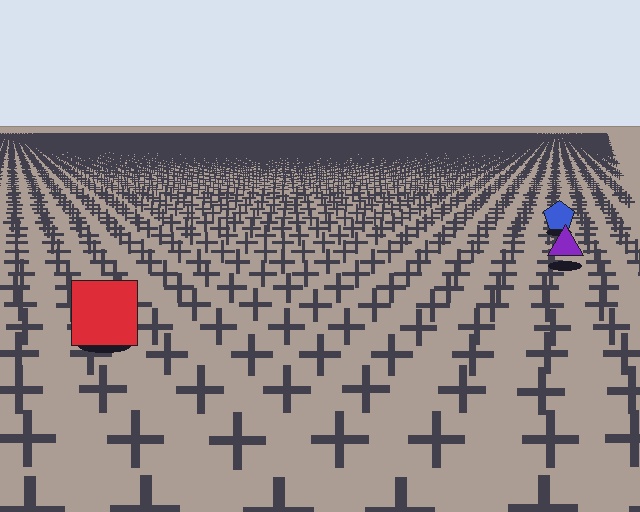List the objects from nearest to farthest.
From nearest to farthest: the red square, the purple triangle, the blue pentagon.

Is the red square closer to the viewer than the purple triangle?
Yes. The red square is closer — you can tell from the texture gradient: the ground texture is coarser near it.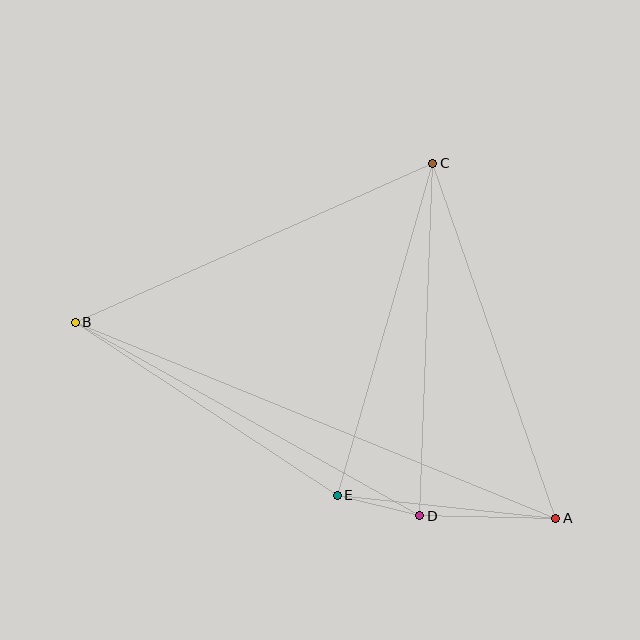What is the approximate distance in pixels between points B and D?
The distance between B and D is approximately 395 pixels.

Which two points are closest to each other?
Points D and E are closest to each other.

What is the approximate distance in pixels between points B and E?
The distance between B and E is approximately 314 pixels.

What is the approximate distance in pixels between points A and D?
The distance between A and D is approximately 136 pixels.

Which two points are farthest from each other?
Points A and B are farthest from each other.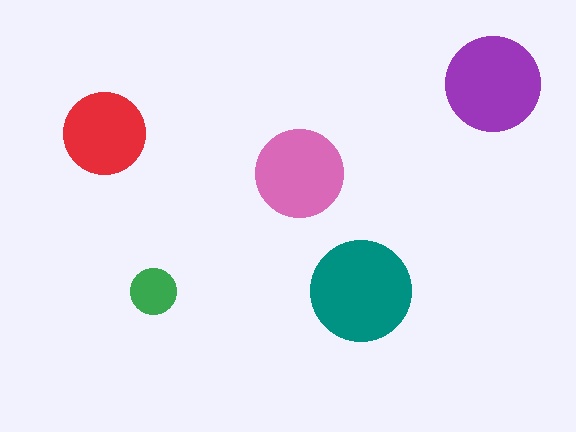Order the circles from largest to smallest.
the teal one, the purple one, the pink one, the red one, the green one.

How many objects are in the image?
There are 5 objects in the image.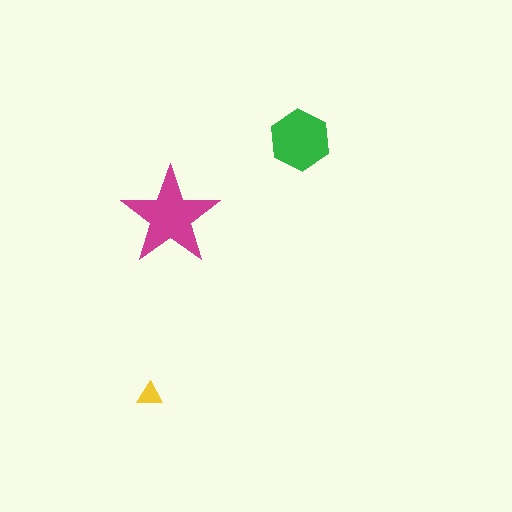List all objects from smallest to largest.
The yellow triangle, the green hexagon, the magenta star.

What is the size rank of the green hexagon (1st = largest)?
2nd.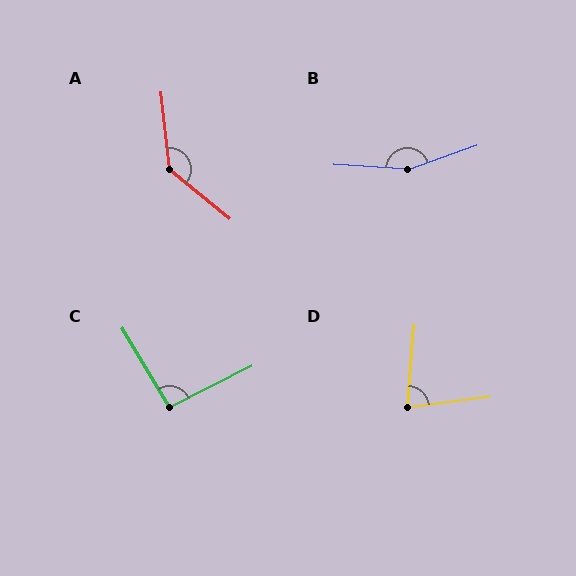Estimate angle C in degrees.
Approximately 95 degrees.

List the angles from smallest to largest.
D (78°), C (95°), A (135°), B (157°).